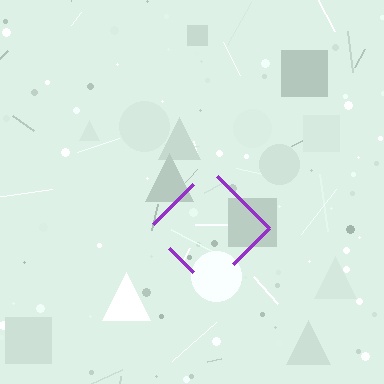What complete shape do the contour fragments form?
The contour fragments form a diamond.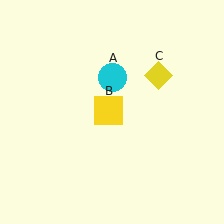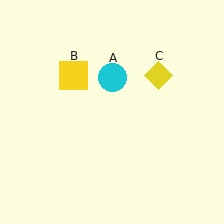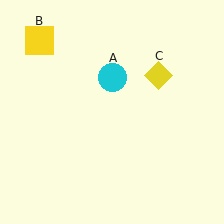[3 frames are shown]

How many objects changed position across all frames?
1 object changed position: yellow square (object B).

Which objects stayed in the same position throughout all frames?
Cyan circle (object A) and yellow diamond (object C) remained stationary.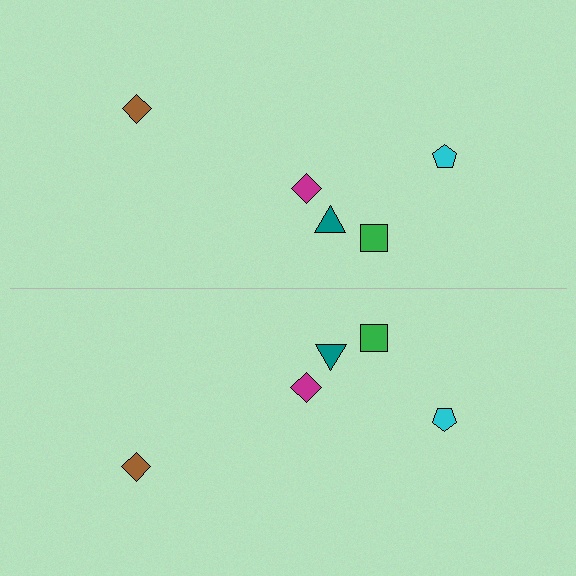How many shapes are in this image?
There are 10 shapes in this image.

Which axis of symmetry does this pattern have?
The pattern has a horizontal axis of symmetry running through the center of the image.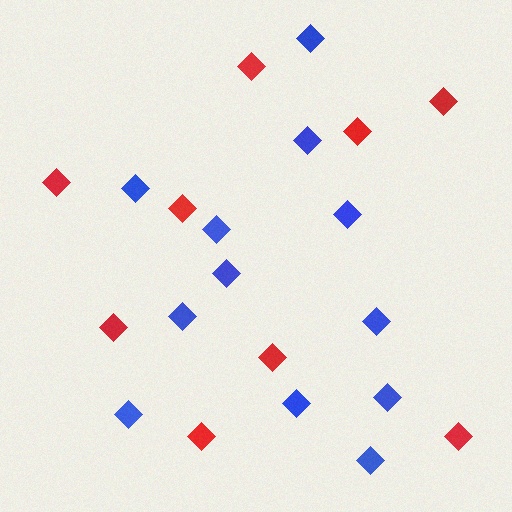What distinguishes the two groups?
There are 2 groups: one group of red diamonds (9) and one group of blue diamonds (12).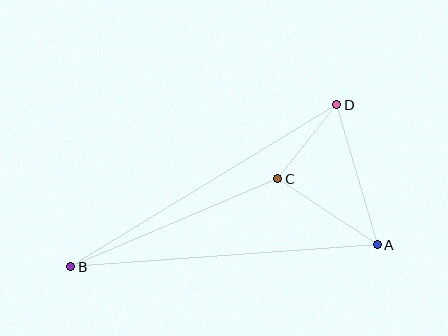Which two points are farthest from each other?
Points B and D are farthest from each other.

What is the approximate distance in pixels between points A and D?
The distance between A and D is approximately 146 pixels.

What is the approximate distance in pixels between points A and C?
The distance between A and C is approximately 120 pixels.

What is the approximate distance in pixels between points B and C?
The distance between B and C is approximately 225 pixels.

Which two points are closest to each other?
Points C and D are closest to each other.